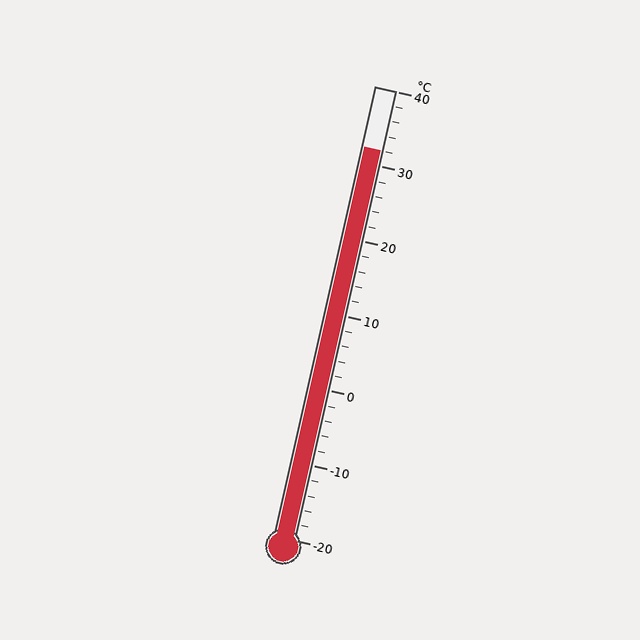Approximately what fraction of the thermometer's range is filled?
The thermometer is filled to approximately 85% of its range.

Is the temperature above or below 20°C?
The temperature is above 20°C.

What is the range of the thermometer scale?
The thermometer scale ranges from -20°C to 40°C.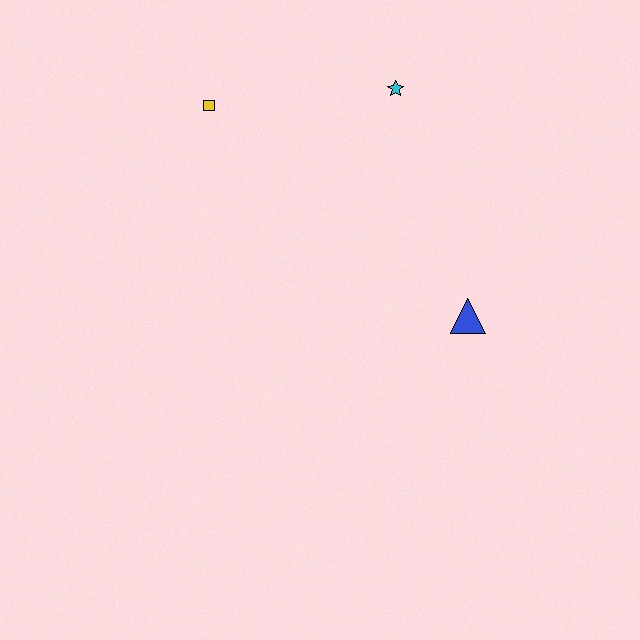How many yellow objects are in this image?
There is 1 yellow object.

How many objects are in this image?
There are 3 objects.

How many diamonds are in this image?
There are no diamonds.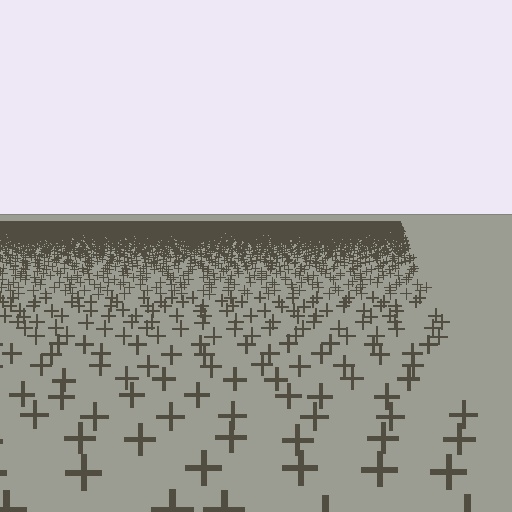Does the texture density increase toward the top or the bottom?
Density increases toward the top.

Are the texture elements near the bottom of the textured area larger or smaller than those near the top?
Larger. Near the bottom, elements are closer to the viewer and appear at a bigger on-screen size.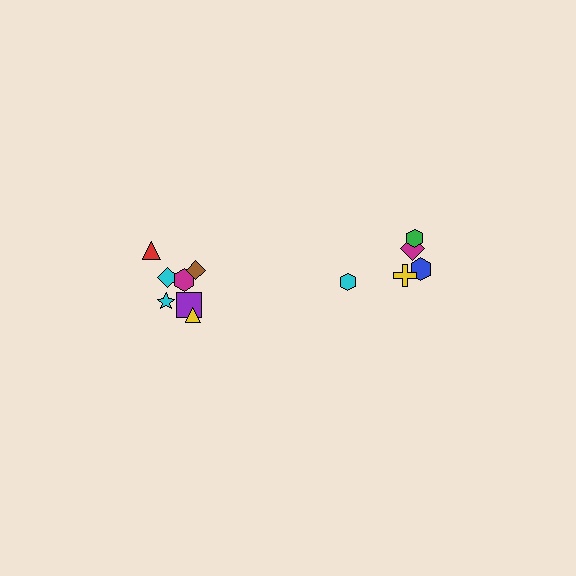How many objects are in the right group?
There are 5 objects.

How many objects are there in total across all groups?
There are 12 objects.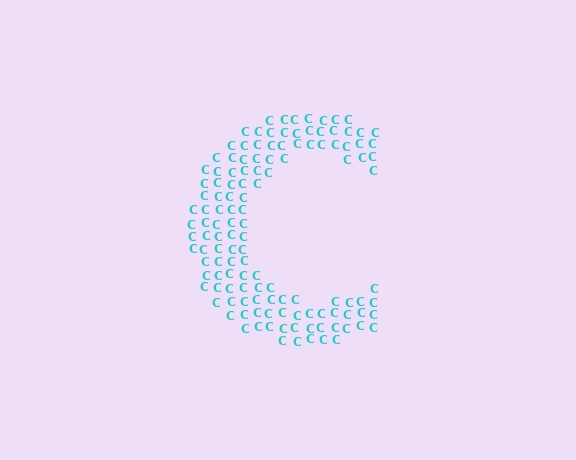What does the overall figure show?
The overall figure shows the letter C.